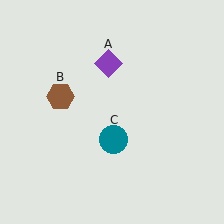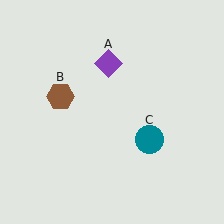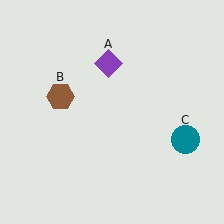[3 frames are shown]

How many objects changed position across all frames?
1 object changed position: teal circle (object C).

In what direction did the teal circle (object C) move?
The teal circle (object C) moved right.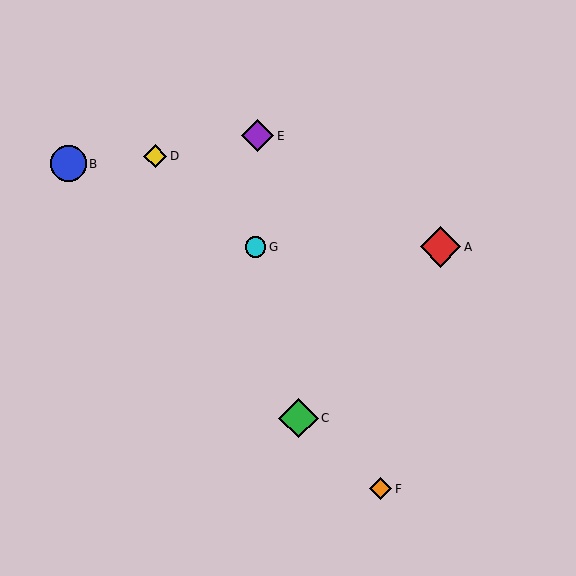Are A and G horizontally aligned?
Yes, both are at y≈247.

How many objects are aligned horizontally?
2 objects (A, G) are aligned horizontally.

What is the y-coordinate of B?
Object B is at y≈164.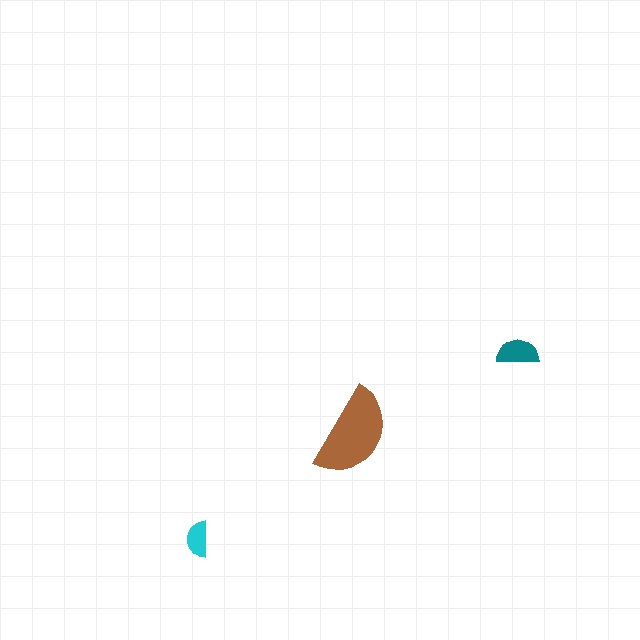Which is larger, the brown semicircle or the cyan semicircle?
The brown one.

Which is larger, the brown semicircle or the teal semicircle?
The brown one.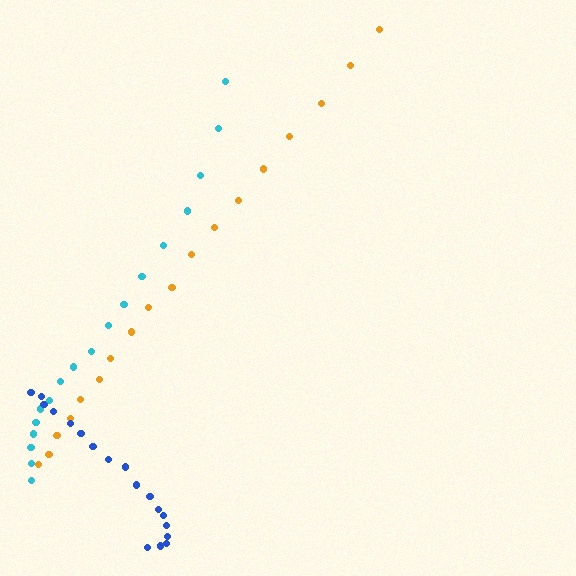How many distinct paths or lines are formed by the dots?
There are 3 distinct paths.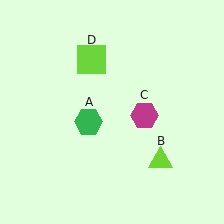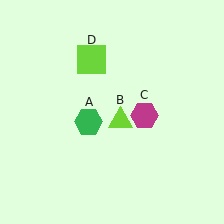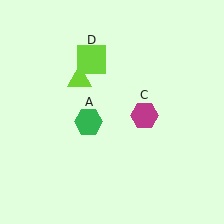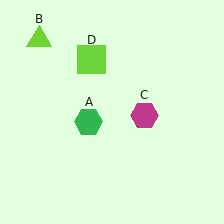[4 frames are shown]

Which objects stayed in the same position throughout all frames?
Green hexagon (object A) and magenta hexagon (object C) and lime square (object D) remained stationary.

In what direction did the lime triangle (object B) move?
The lime triangle (object B) moved up and to the left.